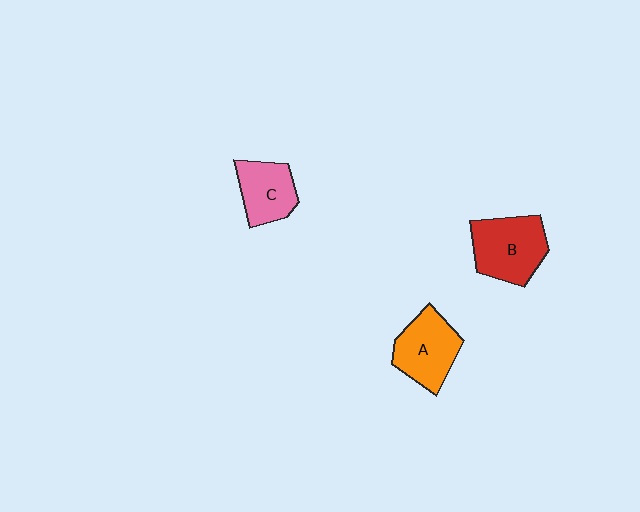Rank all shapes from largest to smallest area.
From largest to smallest: B (red), A (orange), C (pink).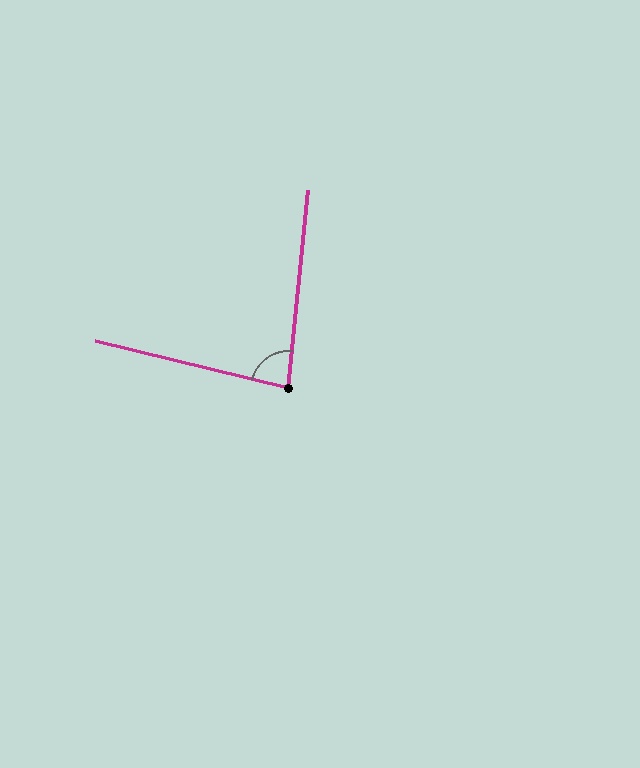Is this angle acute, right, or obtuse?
It is acute.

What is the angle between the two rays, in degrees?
Approximately 82 degrees.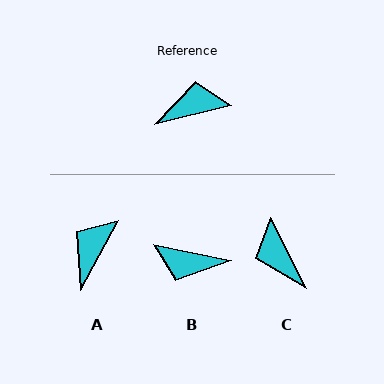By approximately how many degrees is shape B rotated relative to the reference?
Approximately 154 degrees counter-clockwise.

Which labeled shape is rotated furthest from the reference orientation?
B, about 154 degrees away.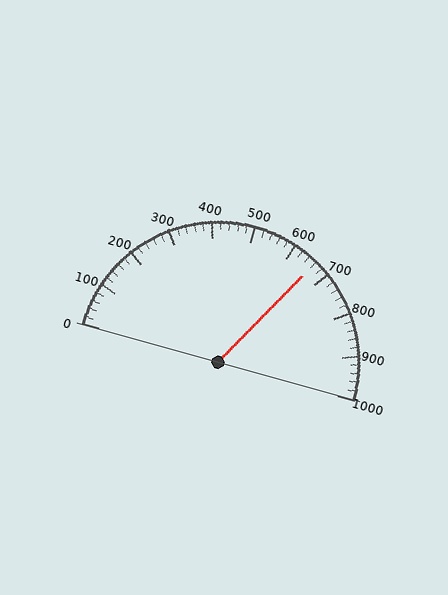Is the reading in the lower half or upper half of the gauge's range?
The reading is in the upper half of the range (0 to 1000).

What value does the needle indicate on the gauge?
The needle indicates approximately 660.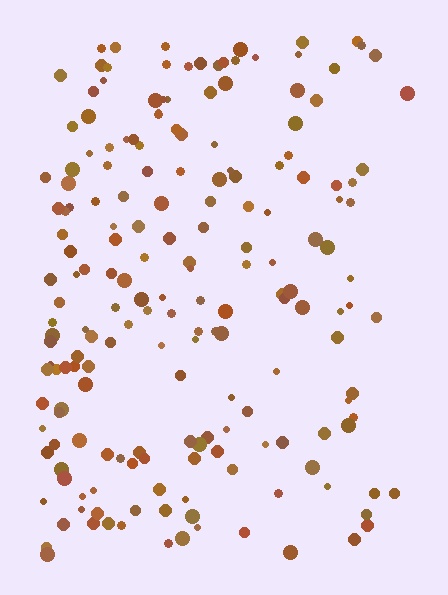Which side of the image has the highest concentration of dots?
The left.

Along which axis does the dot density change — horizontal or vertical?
Horizontal.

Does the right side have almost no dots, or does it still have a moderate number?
Still a moderate number, just noticeably fewer than the left.